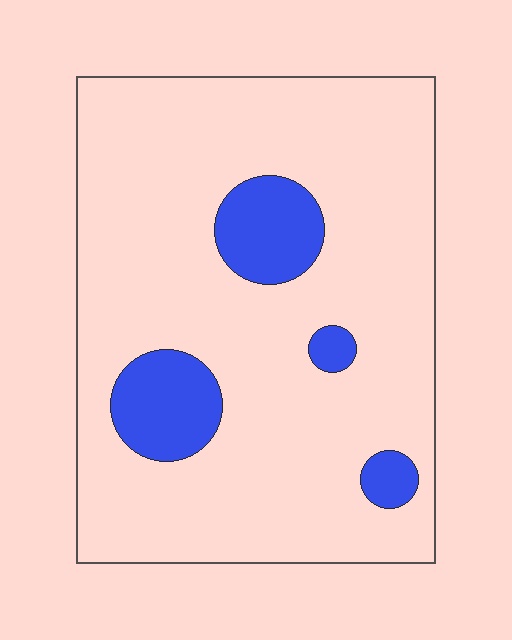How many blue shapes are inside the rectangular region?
4.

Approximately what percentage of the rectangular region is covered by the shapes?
Approximately 15%.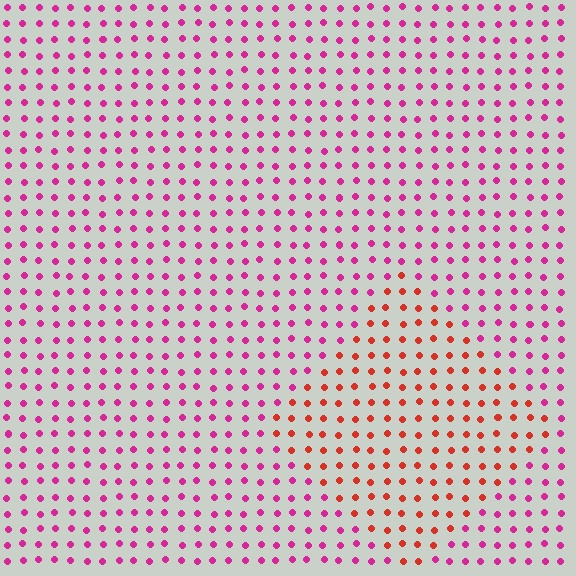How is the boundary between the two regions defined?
The boundary is defined purely by a slight shift in hue (about 43 degrees). Spacing, size, and orientation are identical on both sides.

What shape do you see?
I see a diamond.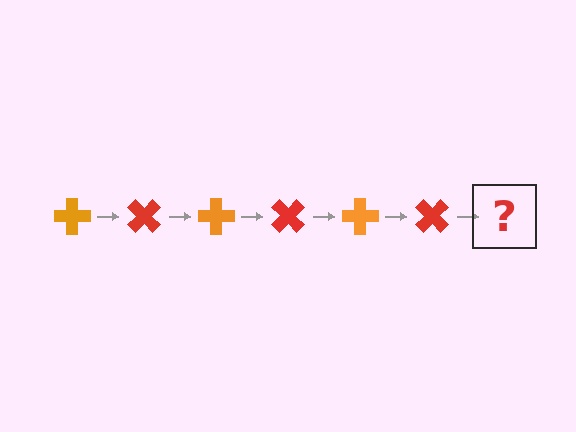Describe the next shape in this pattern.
It should be an orange cross, rotated 270 degrees from the start.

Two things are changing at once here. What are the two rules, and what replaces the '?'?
The two rules are that it rotates 45 degrees each step and the color cycles through orange and red. The '?' should be an orange cross, rotated 270 degrees from the start.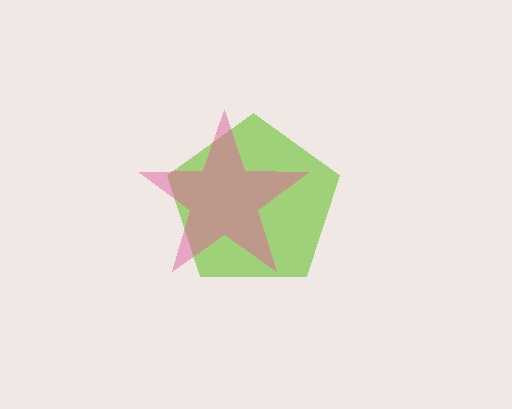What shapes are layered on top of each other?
The layered shapes are: a lime pentagon, a pink star.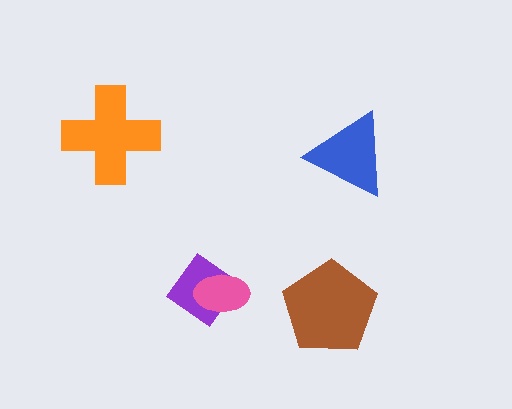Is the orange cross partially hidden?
No, no other shape covers it.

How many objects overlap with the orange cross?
0 objects overlap with the orange cross.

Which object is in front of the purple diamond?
The pink ellipse is in front of the purple diamond.